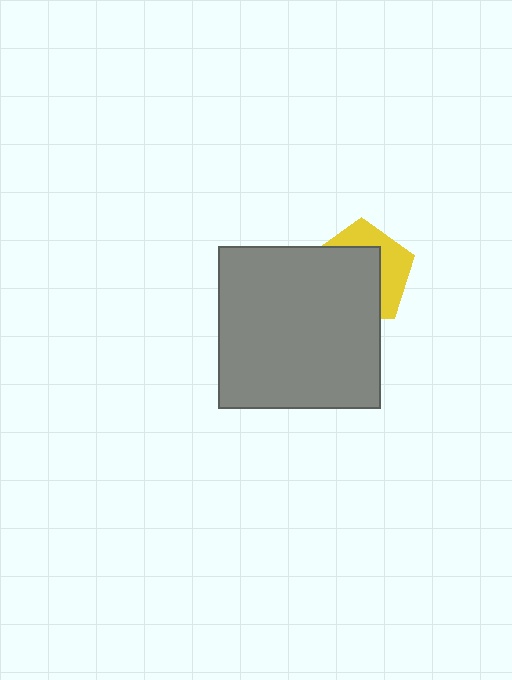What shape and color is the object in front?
The object in front is a gray square.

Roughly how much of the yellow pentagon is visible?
A small part of it is visible (roughly 38%).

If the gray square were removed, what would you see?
You would see the complete yellow pentagon.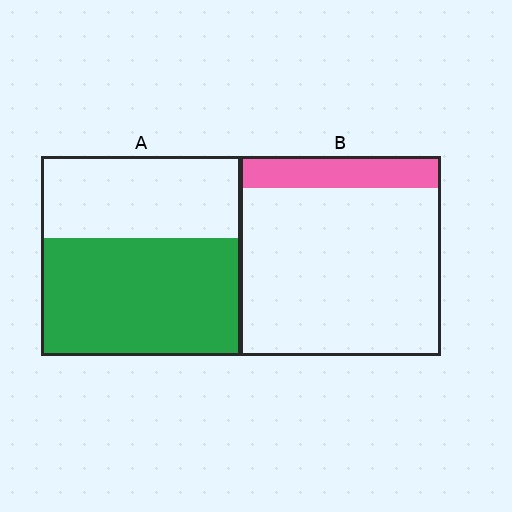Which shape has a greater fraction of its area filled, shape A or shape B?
Shape A.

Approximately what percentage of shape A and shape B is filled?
A is approximately 60% and B is approximately 15%.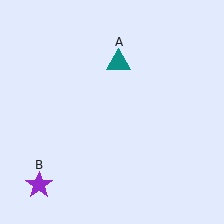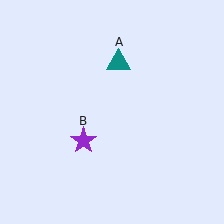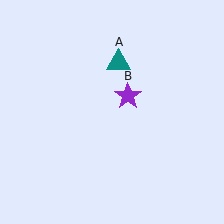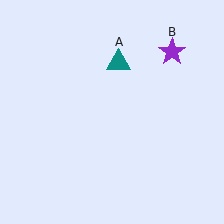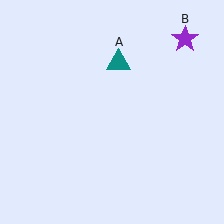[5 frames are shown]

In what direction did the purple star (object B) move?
The purple star (object B) moved up and to the right.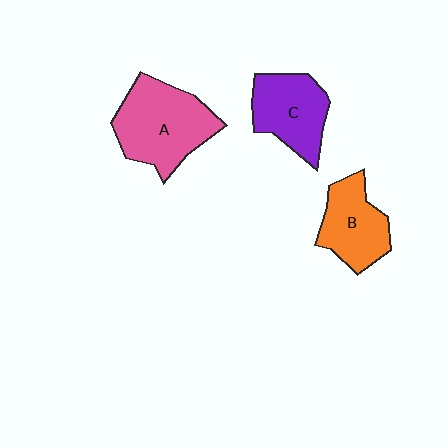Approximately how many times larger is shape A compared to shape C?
Approximately 1.3 times.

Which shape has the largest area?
Shape A (pink).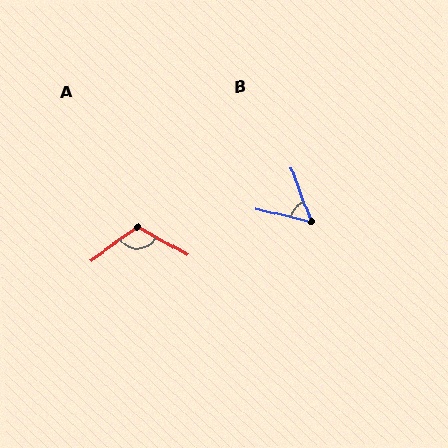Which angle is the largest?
A, at approximately 114 degrees.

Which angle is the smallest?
B, at approximately 57 degrees.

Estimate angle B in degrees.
Approximately 57 degrees.